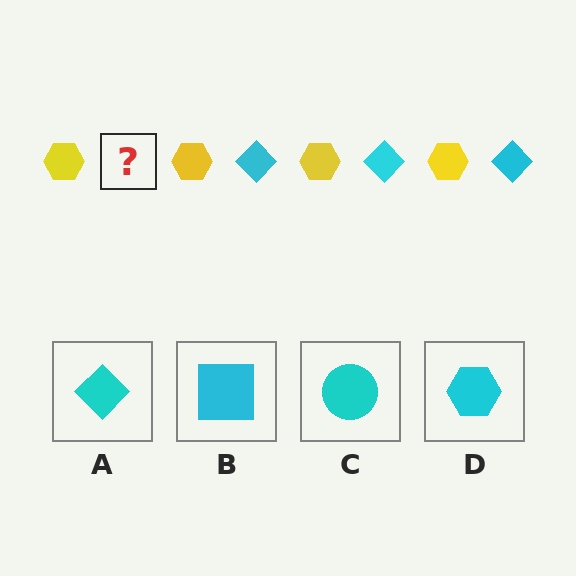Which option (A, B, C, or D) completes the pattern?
A.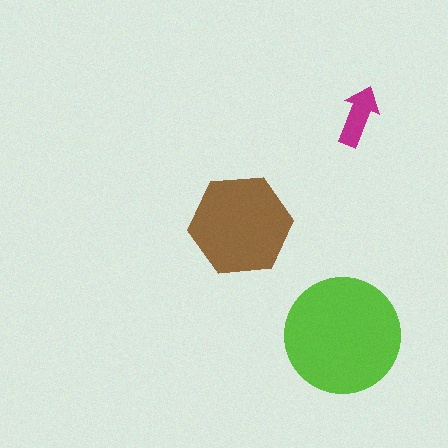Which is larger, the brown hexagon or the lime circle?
The lime circle.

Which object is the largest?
The lime circle.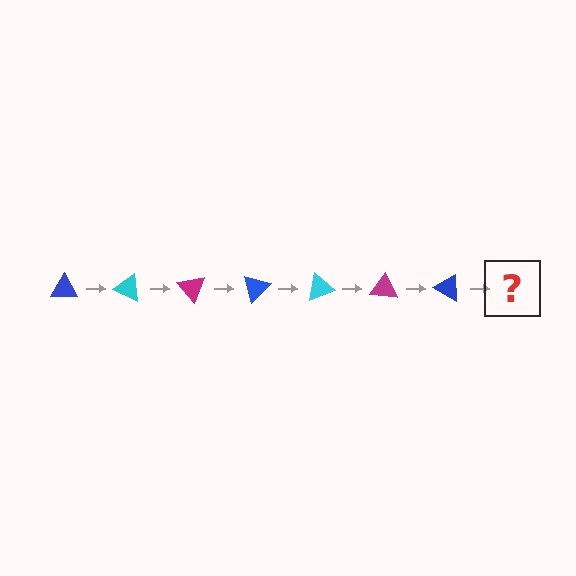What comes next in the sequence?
The next element should be a cyan triangle, rotated 175 degrees from the start.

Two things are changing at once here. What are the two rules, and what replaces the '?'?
The two rules are that it rotates 25 degrees each step and the color cycles through blue, cyan, and magenta. The '?' should be a cyan triangle, rotated 175 degrees from the start.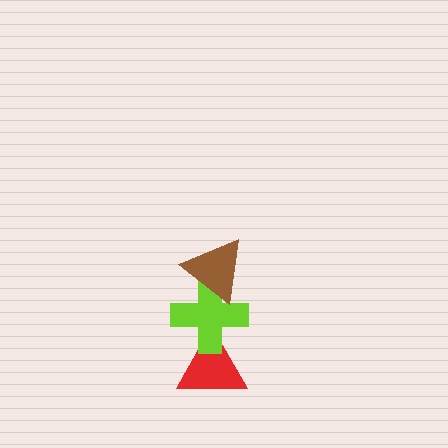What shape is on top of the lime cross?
The brown triangle is on top of the lime cross.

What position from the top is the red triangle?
The red triangle is 3rd from the top.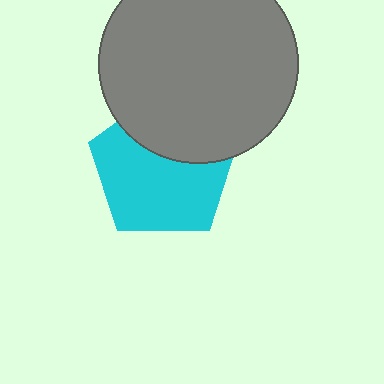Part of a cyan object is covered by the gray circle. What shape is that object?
It is a pentagon.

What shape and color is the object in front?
The object in front is a gray circle.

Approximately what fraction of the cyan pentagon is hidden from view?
Roughly 35% of the cyan pentagon is hidden behind the gray circle.